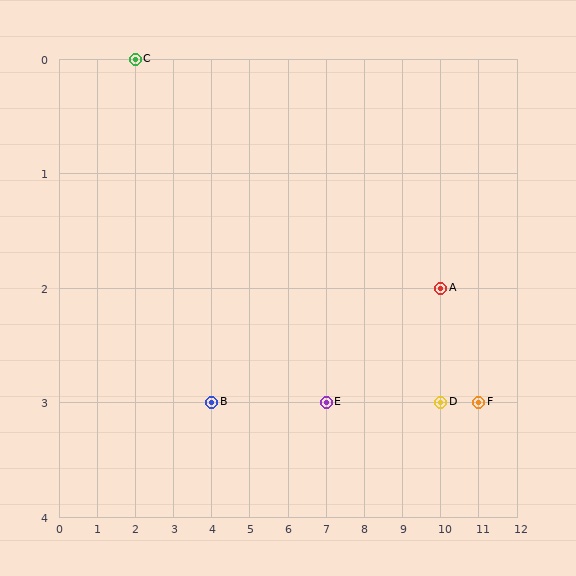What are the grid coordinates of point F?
Point F is at grid coordinates (11, 3).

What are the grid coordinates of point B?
Point B is at grid coordinates (4, 3).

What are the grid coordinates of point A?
Point A is at grid coordinates (10, 2).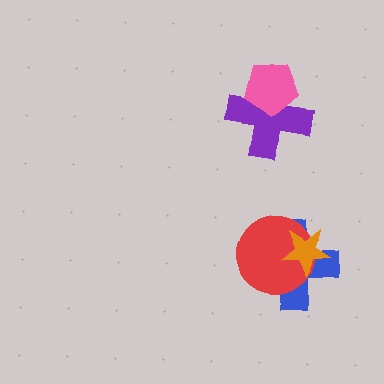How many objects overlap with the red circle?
2 objects overlap with the red circle.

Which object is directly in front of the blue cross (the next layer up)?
The red circle is directly in front of the blue cross.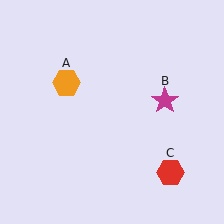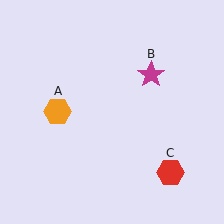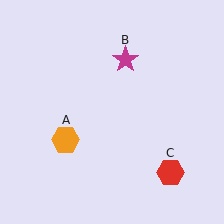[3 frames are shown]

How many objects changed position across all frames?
2 objects changed position: orange hexagon (object A), magenta star (object B).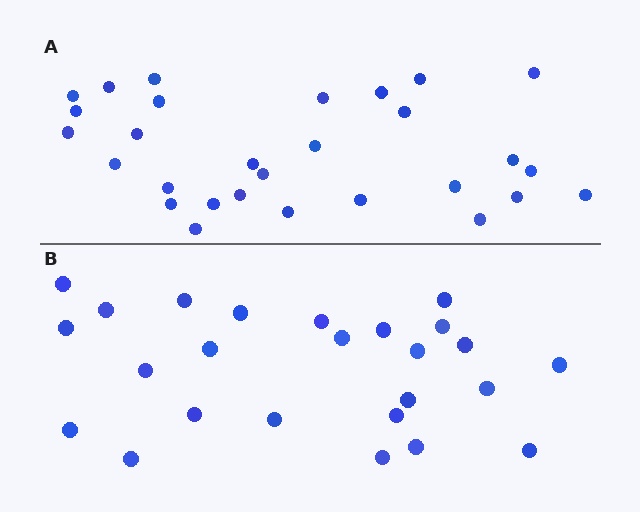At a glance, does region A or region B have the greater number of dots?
Region A (the top region) has more dots.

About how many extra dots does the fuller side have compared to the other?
Region A has about 4 more dots than region B.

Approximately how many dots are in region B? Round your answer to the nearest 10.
About 20 dots. (The exact count is 25, which rounds to 20.)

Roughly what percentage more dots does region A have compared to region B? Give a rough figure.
About 15% more.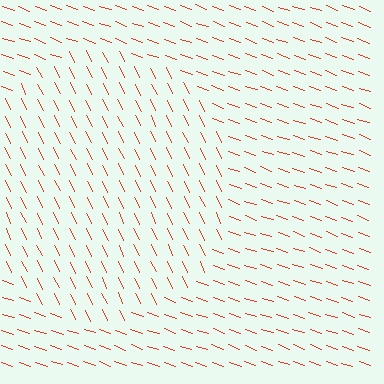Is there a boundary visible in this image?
Yes, there is a texture boundary formed by a change in line orientation.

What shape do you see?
I see a circle.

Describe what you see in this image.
The image is filled with small red line segments. A circle region in the image has lines oriented differently from the surrounding lines, creating a visible texture boundary.